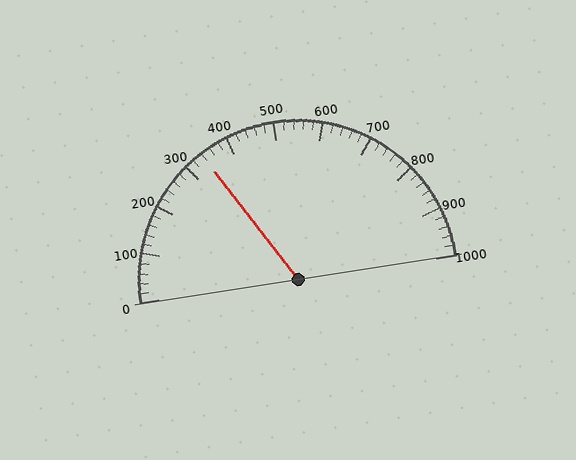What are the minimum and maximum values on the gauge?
The gauge ranges from 0 to 1000.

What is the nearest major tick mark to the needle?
The nearest major tick mark is 300.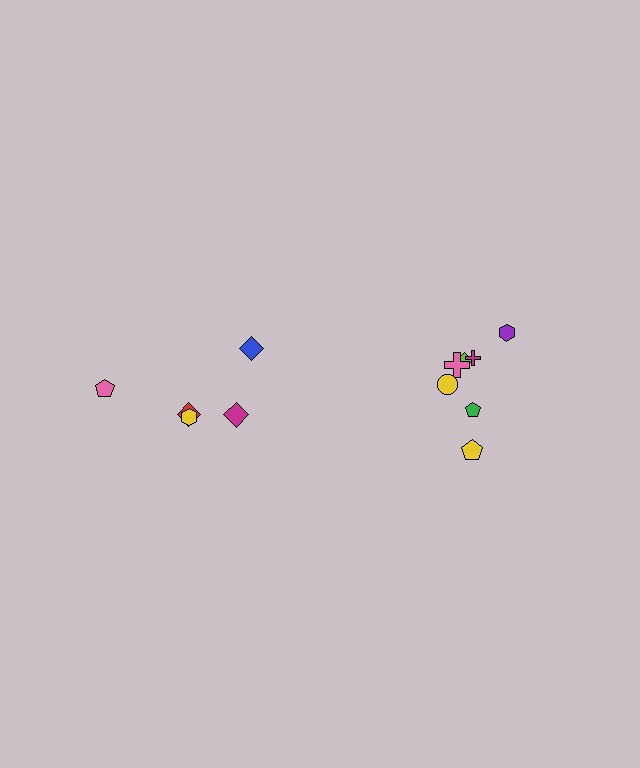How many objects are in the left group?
There are 5 objects.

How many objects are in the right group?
There are 7 objects.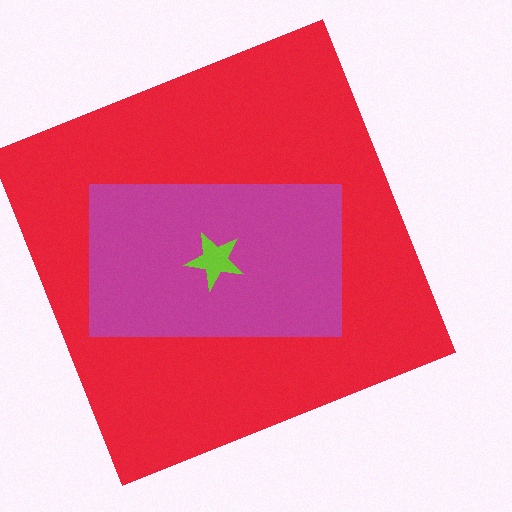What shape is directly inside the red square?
The magenta rectangle.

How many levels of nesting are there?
3.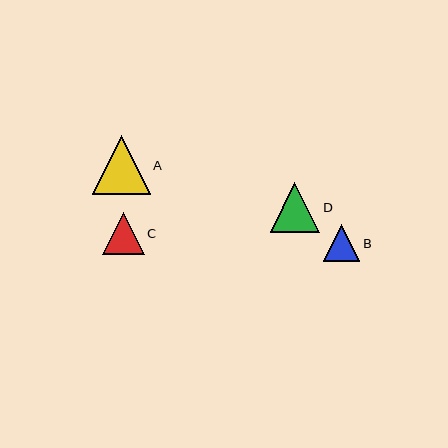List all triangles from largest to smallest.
From largest to smallest: A, D, C, B.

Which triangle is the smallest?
Triangle B is the smallest with a size of approximately 36 pixels.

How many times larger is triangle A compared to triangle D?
Triangle A is approximately 1.2 times the size of triangle D.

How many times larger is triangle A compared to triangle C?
Triangle A is approximately 1.4 times the size of triangle C.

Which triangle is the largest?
Triangle A is the largest with a size of approximately 58 pixels.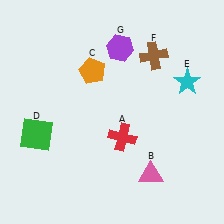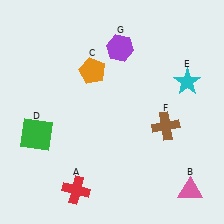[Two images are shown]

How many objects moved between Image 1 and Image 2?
3 objects moved between the two images.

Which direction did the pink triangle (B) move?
The pink triangle (B) moved right.